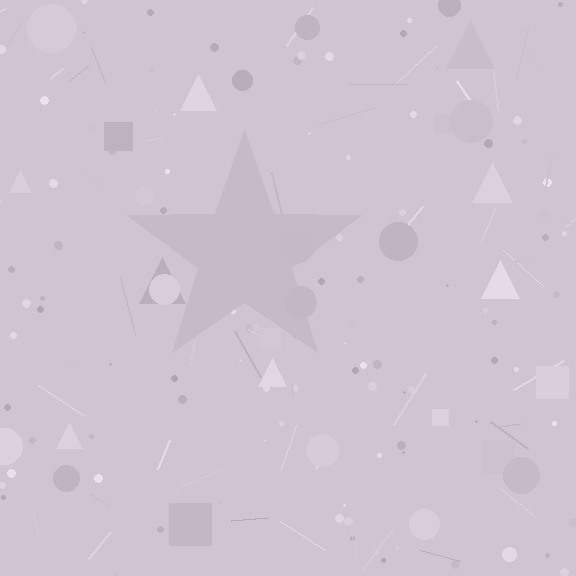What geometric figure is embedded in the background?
A star is embedded in the background.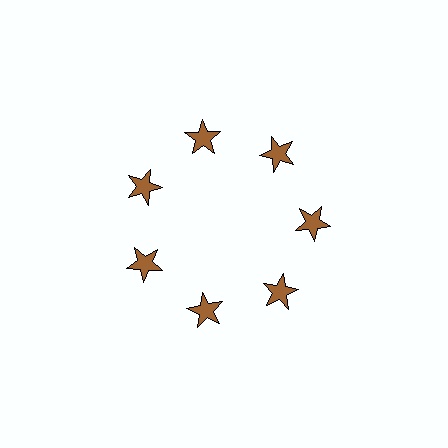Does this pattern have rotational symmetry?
Yes, this pattern has 7-fold rotational symmetry. It looks the same after rotating 51 degrees around the center.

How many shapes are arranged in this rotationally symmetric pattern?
There are 7 shapes, arranged in 7 groups of 1.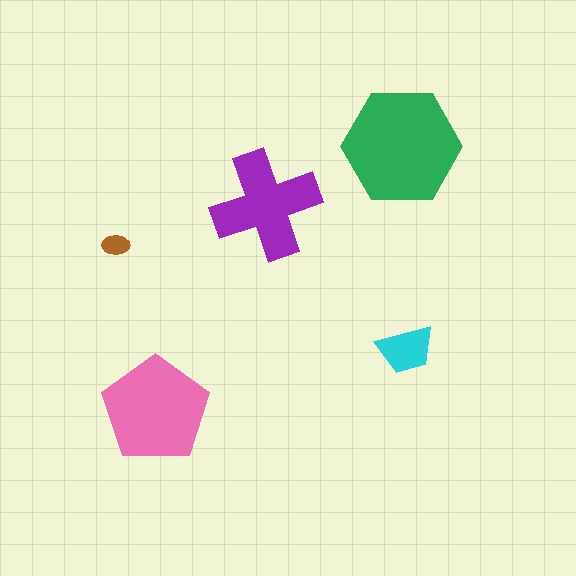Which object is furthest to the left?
The brown ellipse is leftmost.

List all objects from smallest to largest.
The brown ellipse, the cyan trapezoid, the purple cross, the pink pentagon, the green hexagon.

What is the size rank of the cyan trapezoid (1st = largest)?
4th.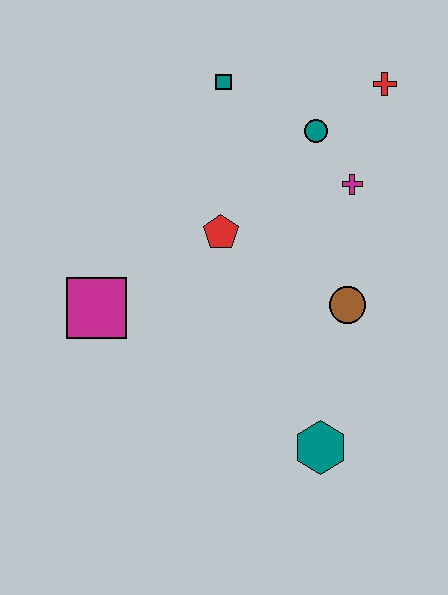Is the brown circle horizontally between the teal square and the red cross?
Yes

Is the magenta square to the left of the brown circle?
Yes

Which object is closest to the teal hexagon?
The brown circle is closest to the teal hexagon.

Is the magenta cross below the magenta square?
No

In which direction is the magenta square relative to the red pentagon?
The magenta square is to the left of the red pentagon.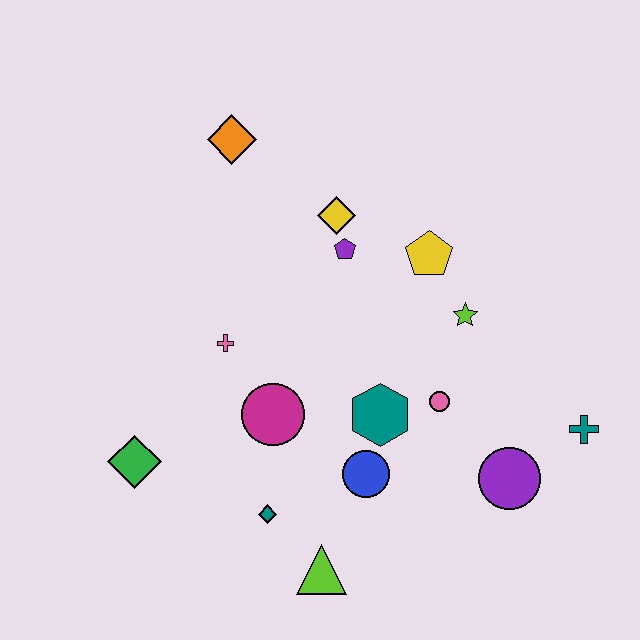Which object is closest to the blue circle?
The teal hexagon is closest to the blue circle.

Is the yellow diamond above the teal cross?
Yes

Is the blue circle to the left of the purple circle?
Yes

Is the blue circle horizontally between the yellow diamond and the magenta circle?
No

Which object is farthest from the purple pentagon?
The lime triangle is farthest from the purple pentagon.